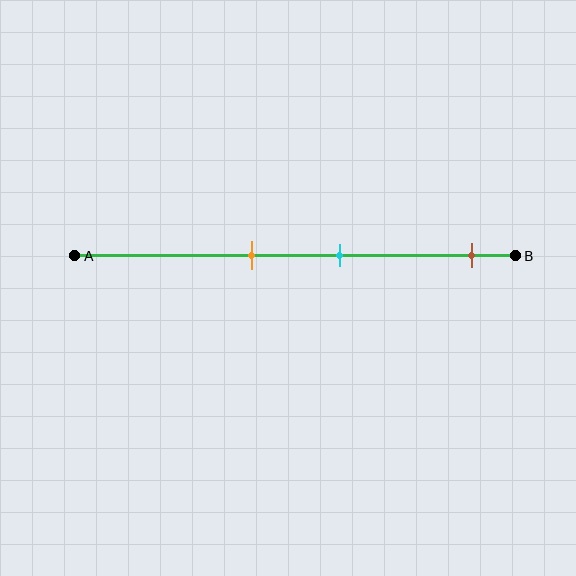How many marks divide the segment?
There are 3 marks dividing the segment.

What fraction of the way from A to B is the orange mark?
The orange mark is approximately 40% (0.4) of the way from A to B.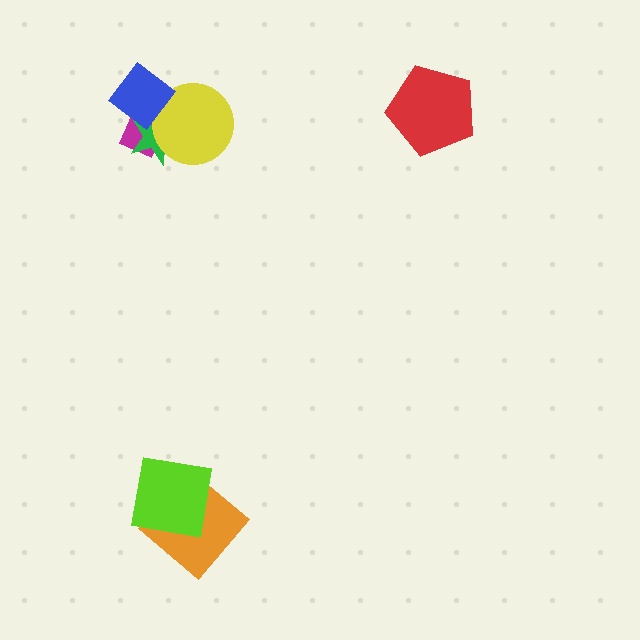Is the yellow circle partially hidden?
Yes, it is partially covered by another shape.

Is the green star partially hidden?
Yes, it is partially covered by another shape.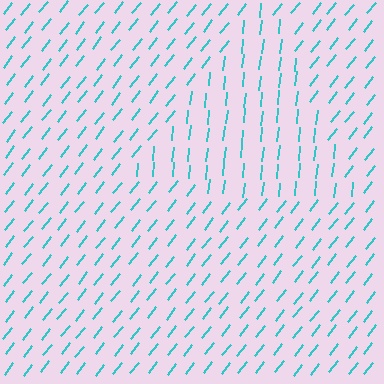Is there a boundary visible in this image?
Yes, there is a texture boundary formed by a change in line orientation.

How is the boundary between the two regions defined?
The boundary is defined purely by a change in line orientation (approximately 32 degrees difference). All lines are the same color and thickness.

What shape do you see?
I see a triangle.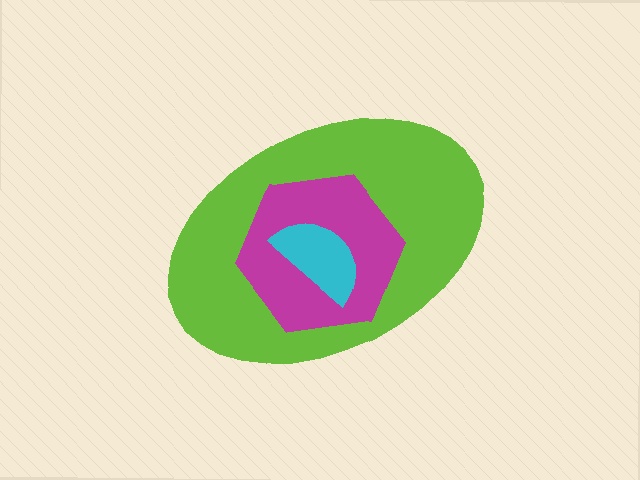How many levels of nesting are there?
3.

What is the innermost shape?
The cyan semicircle.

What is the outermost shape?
The lime ellipse.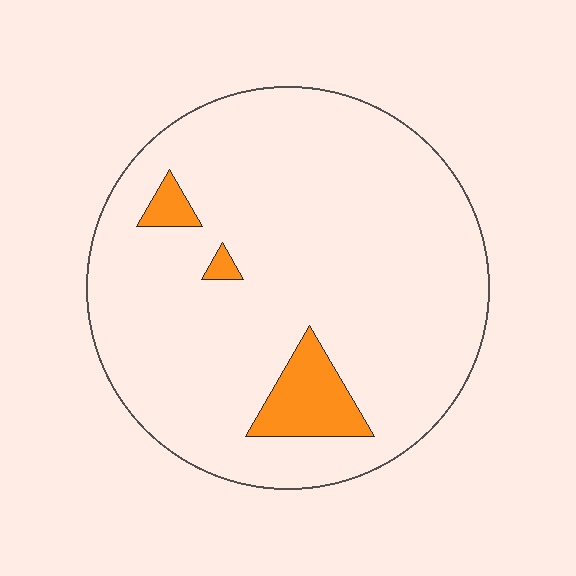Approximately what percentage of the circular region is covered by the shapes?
Approximately 10%.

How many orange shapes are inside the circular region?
3.